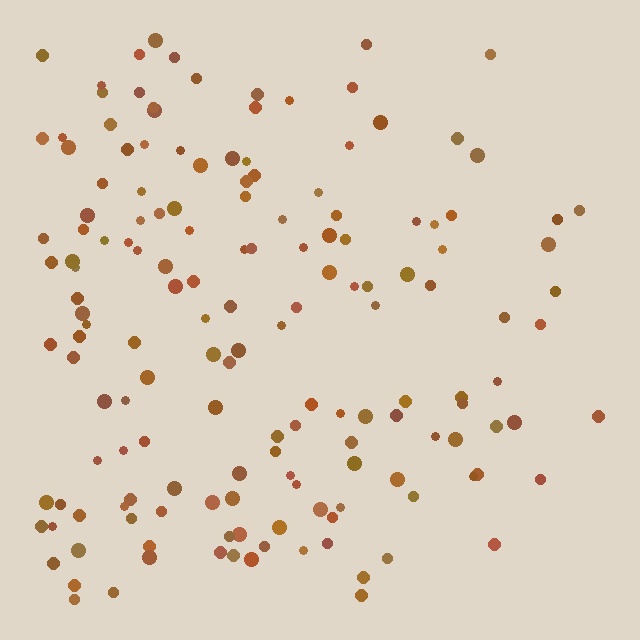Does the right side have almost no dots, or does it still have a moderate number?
Still a moderate number, just noticeably fewer than the left.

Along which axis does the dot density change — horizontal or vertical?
Horizontal.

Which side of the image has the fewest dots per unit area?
The right.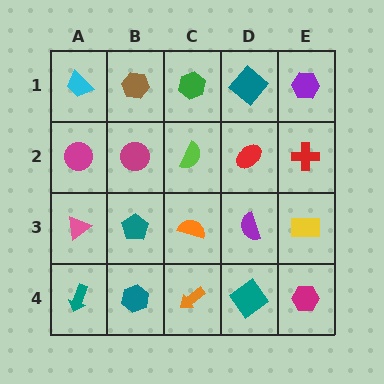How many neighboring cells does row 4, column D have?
3.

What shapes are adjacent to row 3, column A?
A magenta circle (row 2, column A), a teal arrow (row 4, column A), a teal pentagon (row 3, column B).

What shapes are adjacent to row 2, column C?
A green hexagon (row 1, column C), an orange semicircle (row 3, column C), a magenta circle (row 2, column B), a red ellipse (row 2, column D).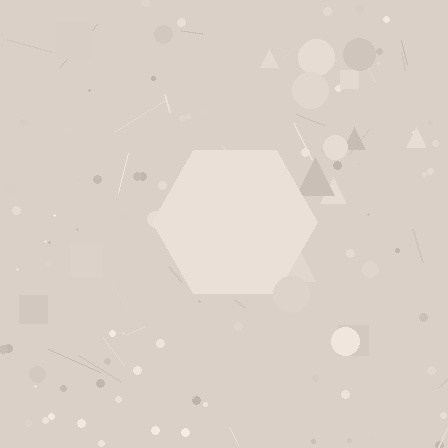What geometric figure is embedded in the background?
A hexagon is embedded in the background.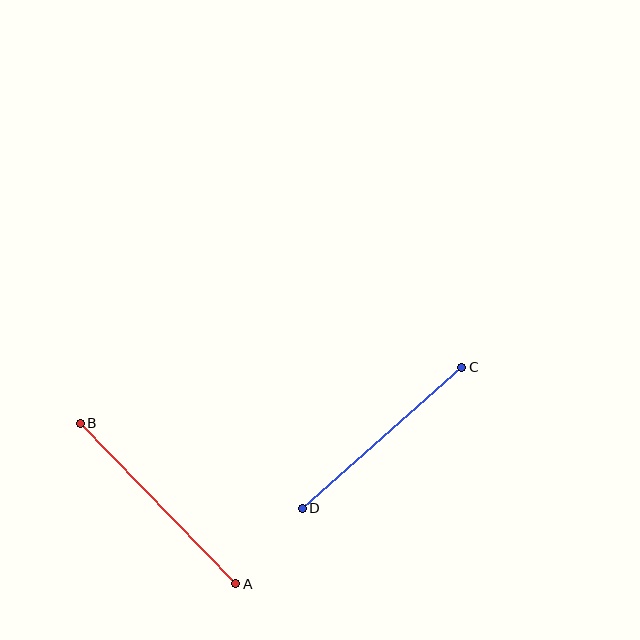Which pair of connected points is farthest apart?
Points A and B are farthest apart.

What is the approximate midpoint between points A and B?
The midpoint is at approximately (158, 503) pixels.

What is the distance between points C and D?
The distance is approximately 213 pixels.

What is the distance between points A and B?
The distance is approximately 224 pixels.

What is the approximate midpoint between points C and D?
The midpoint is at approximately (382, 438) pixels.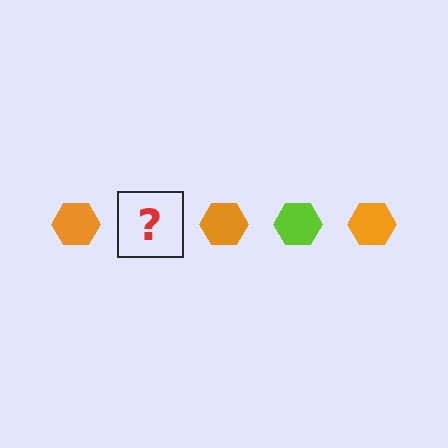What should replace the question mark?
The question mark should be replaced with a lime hexagon.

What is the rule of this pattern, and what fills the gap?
The rule is that the pattern cycles through orange, lime hexagons. The gap should be filled with a lime hexagon.